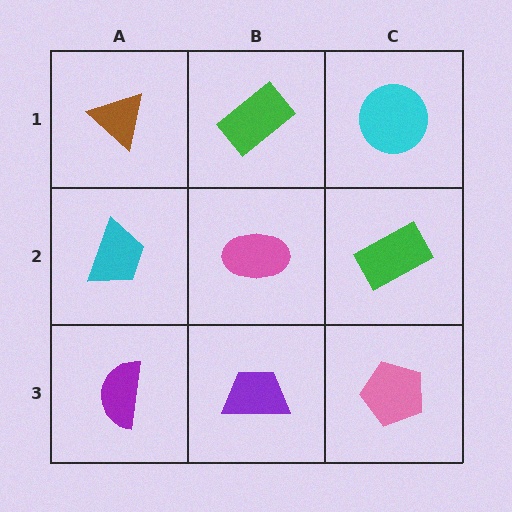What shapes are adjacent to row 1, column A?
A cyan trapezoid (row 2, column A), a green rectangle (row 1, column B).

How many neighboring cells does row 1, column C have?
2.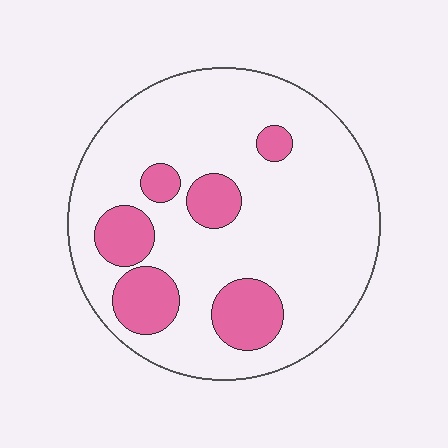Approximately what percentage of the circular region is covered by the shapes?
Approximately 20%.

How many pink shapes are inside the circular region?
6.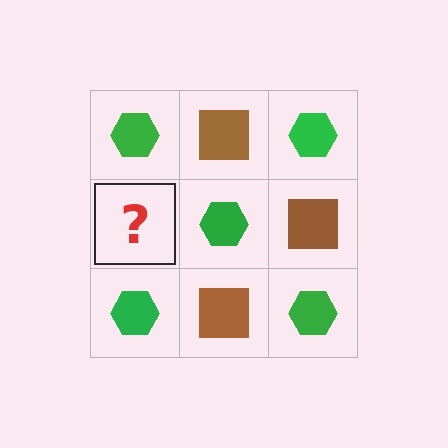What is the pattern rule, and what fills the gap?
The rule is that it alternates green hexagon and brown square in a checkerboard pattern. The gap should be filled with a brown square.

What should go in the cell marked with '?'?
The missing cell should contain a brown square.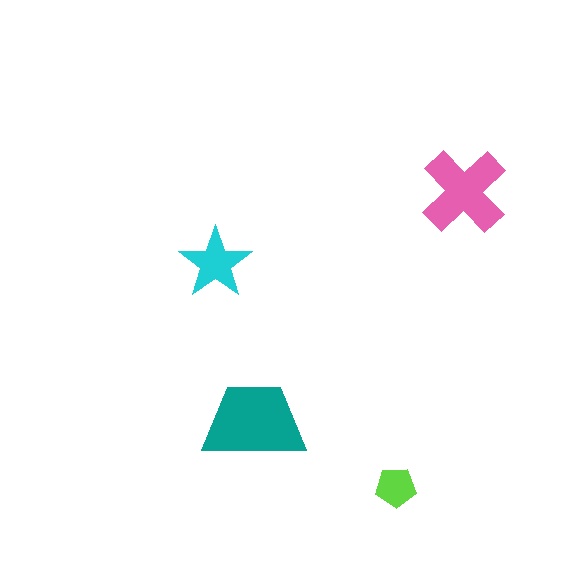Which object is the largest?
The teal trapezoid.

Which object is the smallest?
The lime pentagon.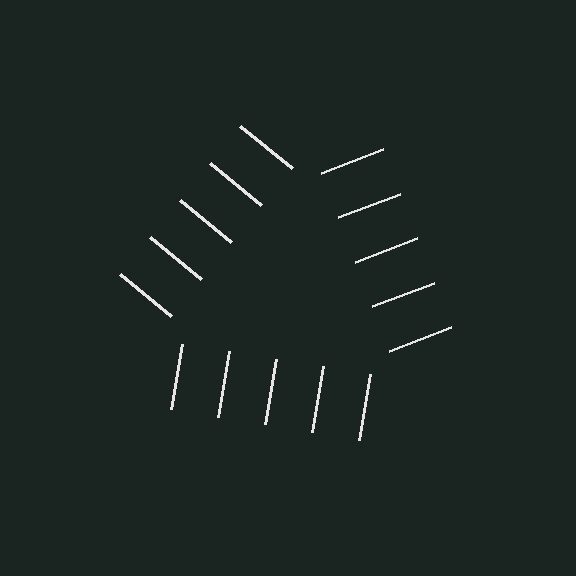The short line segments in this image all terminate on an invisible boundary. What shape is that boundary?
An illusory triangle — the line segments terminate on its edges but no continuous stroke is drawn.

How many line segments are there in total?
15 — 5 along each of the 3 edges.